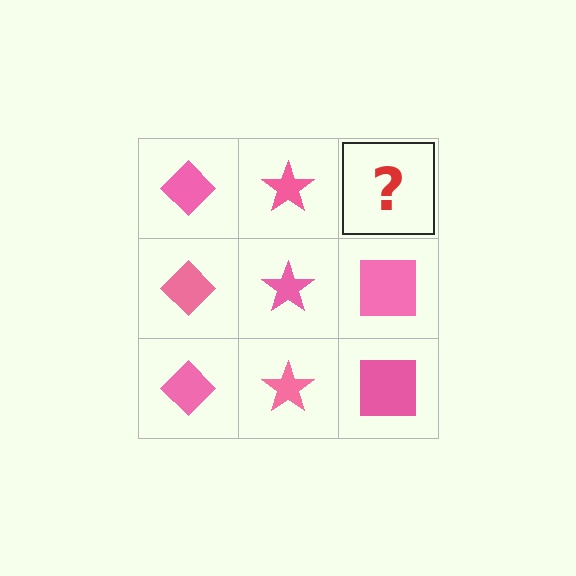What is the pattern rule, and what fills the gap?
The rule is that each column has a consistent shape. The gap should be filled with a pink square.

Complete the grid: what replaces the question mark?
The question mark should be replaced with a pink square.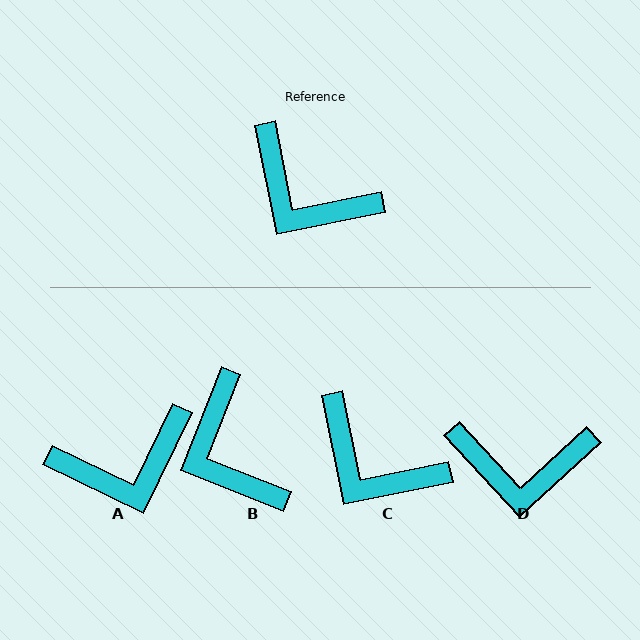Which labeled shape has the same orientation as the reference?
C.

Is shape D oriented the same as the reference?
No, it is off by about 31 degrees.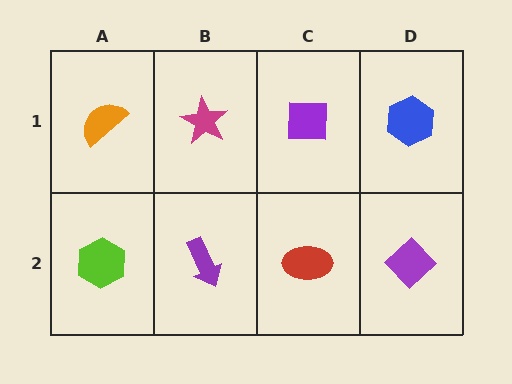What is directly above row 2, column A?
An orange semicircle.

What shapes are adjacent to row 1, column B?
A purple arrow (row 2, column B), an orange semicircle (row 1, column A), a purple square (row 1, column C).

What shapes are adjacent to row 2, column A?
An orange semicircle (row 1, column A), a purple arrow (row 2, column B).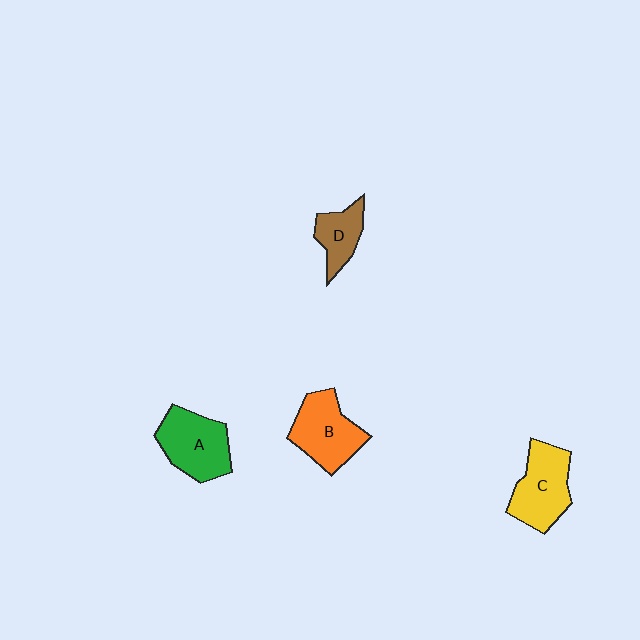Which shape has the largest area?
Shape A (green).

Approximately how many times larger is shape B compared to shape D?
Approximately 1.7 times.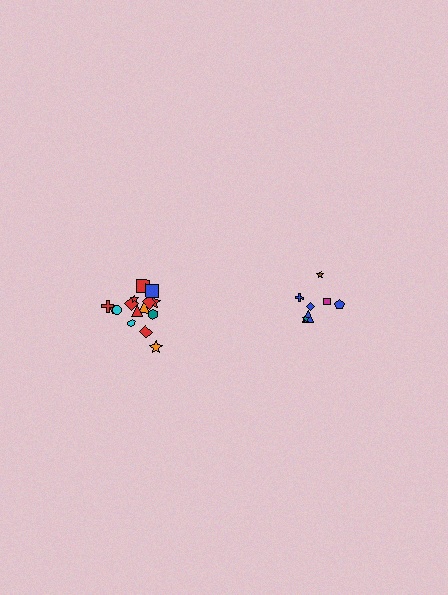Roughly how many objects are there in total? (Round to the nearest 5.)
Roughly 20 objects in total.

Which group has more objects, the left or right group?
The left group.